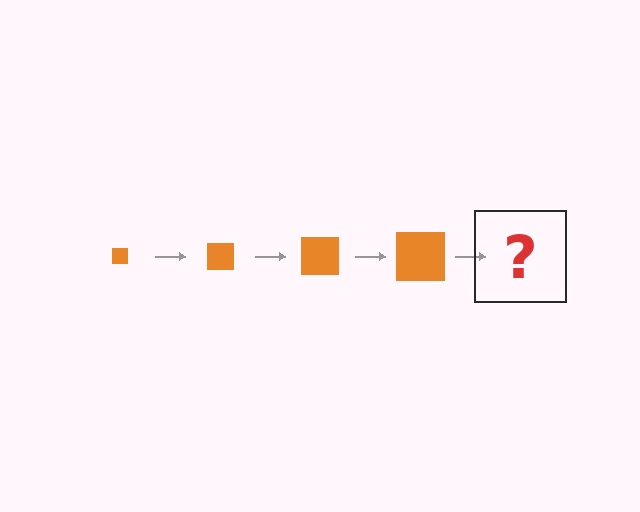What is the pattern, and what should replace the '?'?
The pattern is that the square gets progressively larger each step. The '?' should be an orange square, larger than the previous one.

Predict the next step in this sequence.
The next step is an orange square, larger than the previous one.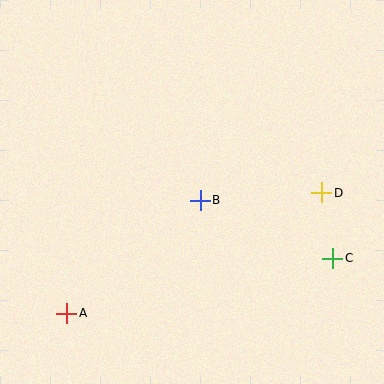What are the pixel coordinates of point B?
Point B is at (200, 200).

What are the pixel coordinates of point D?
Point D is at (322, 193).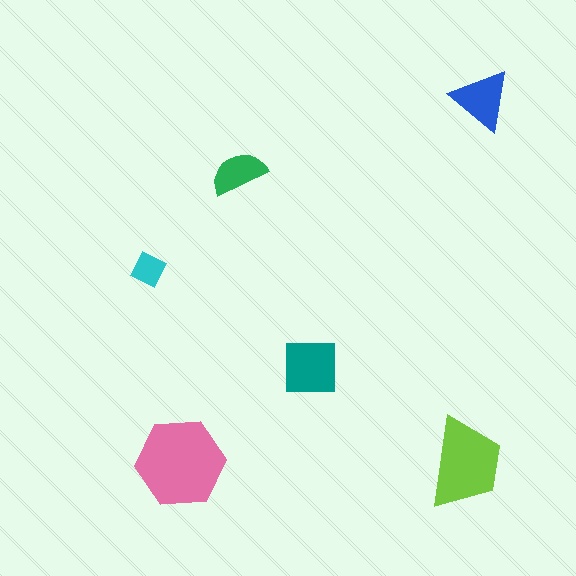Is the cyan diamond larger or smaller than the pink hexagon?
Smaller.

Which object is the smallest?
The cyan diamond.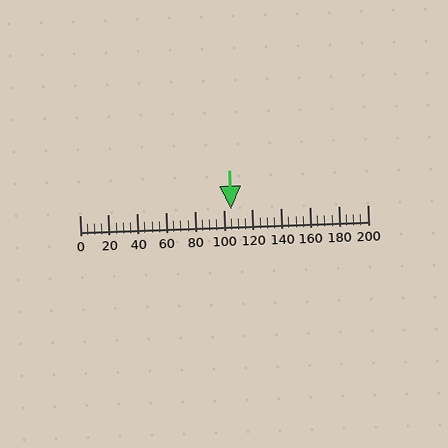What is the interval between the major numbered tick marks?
The major tick marks are spaced 20 units apart.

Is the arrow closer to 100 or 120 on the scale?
The arrow is closer to 100.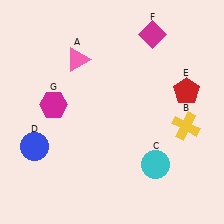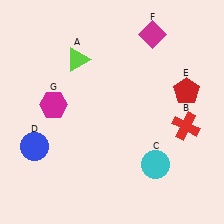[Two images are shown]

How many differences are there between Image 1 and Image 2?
There are 2 differences between the two images.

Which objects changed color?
A changed from pink to lime. B changed from yellow to red.